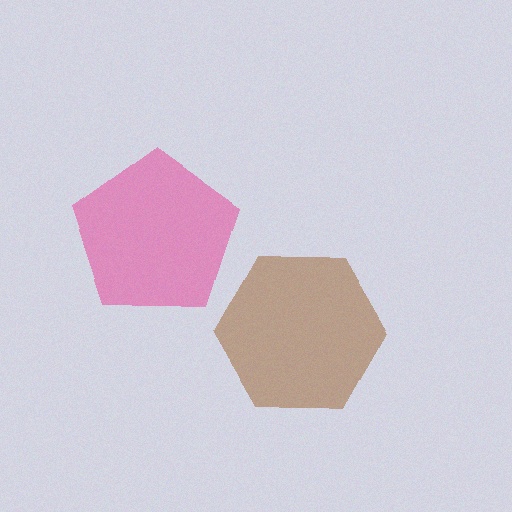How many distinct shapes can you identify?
There are 2 distinct shapes: a brown hexagon, a pink pentagon.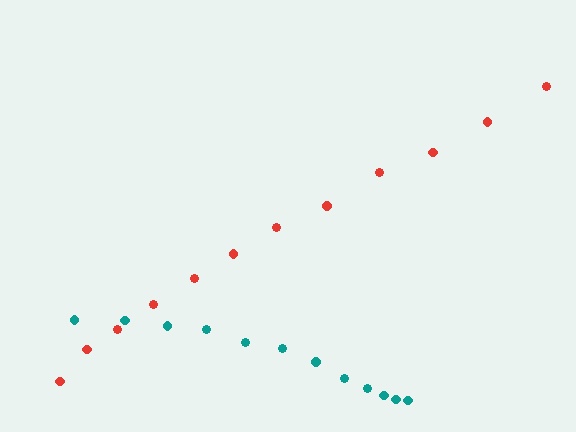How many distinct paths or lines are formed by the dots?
There are 2 distinct paths.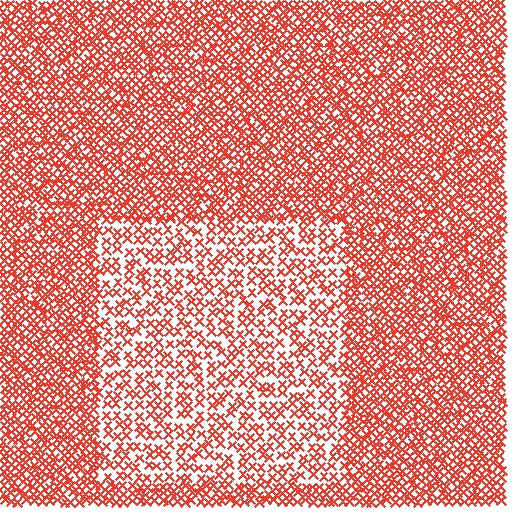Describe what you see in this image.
The image contains small red elements arranged at two different densities. A rectangle-shaped region is visible where the elements are less densely packed than the surrounding area.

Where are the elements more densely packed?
The elements are more densely packed outside the rectangle boundary.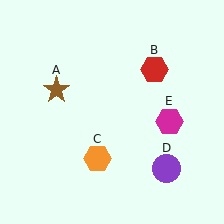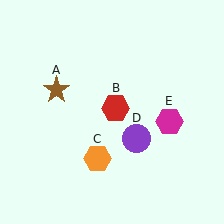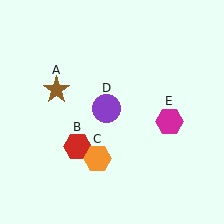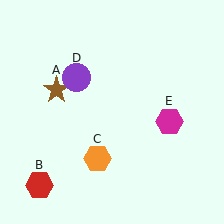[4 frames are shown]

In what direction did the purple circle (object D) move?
The purple circle (object D) moved up and to the left.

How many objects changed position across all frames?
2 objects changed position: red hexagon (object B), purple circle (object D).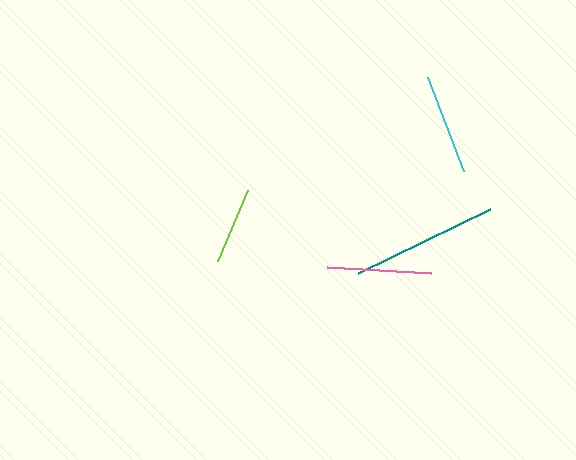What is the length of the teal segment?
The teal segment is approximately 147 pixels long.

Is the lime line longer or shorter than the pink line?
The pink line is longer than the lime line.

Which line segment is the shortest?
The lime line is the shortest at approximately 77 pixels.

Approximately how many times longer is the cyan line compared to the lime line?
The cyan line is approximately 1.3 times the length of the lime line.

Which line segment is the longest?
The teal line is the longest at approximately 147 pixels.